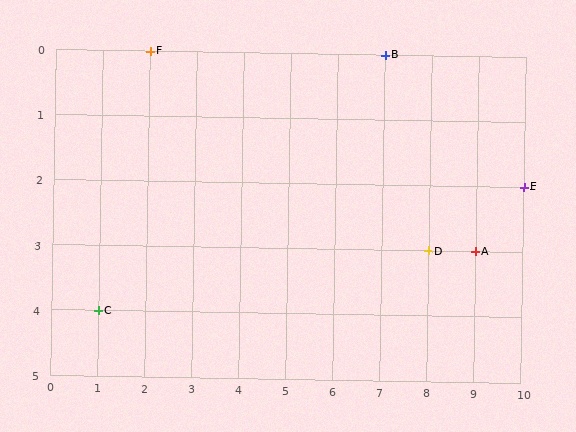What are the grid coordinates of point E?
Point E is at grid coordinates (10, 2).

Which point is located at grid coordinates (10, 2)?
Point E is at (10, 2).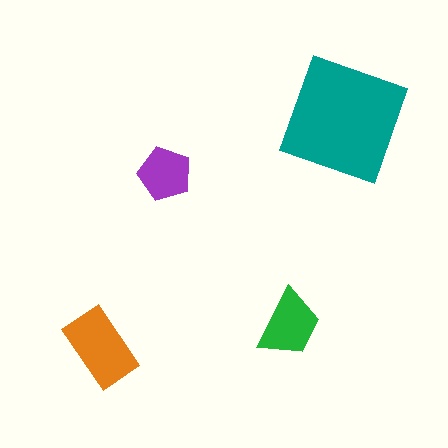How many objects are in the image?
There are 4 objects in the image.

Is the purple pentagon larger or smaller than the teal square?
Smaller.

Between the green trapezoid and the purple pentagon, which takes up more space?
The green trapezoid.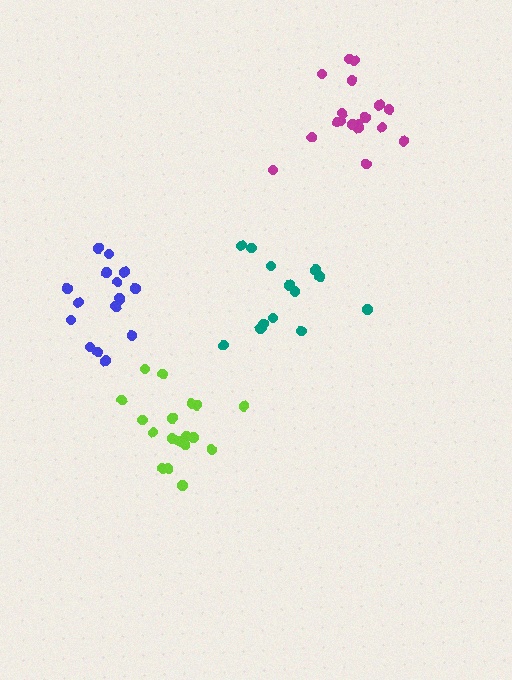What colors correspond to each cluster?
The clusters are colored: teal, blue, lime, magenta.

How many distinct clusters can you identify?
There are 4 distinct clusters.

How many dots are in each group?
Group 1: 13 dots, Group 2: 16 dots, Group 3: 18 dots, Group 4: 18 dots (65 total).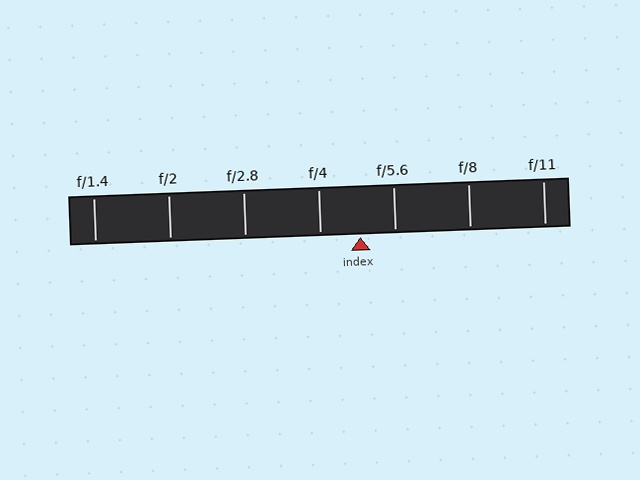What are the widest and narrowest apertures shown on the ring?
The widest aperture shown is f/1.4 and the narrowest is f/11.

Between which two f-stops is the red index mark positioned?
The index mark is between f/4 and f/5.6.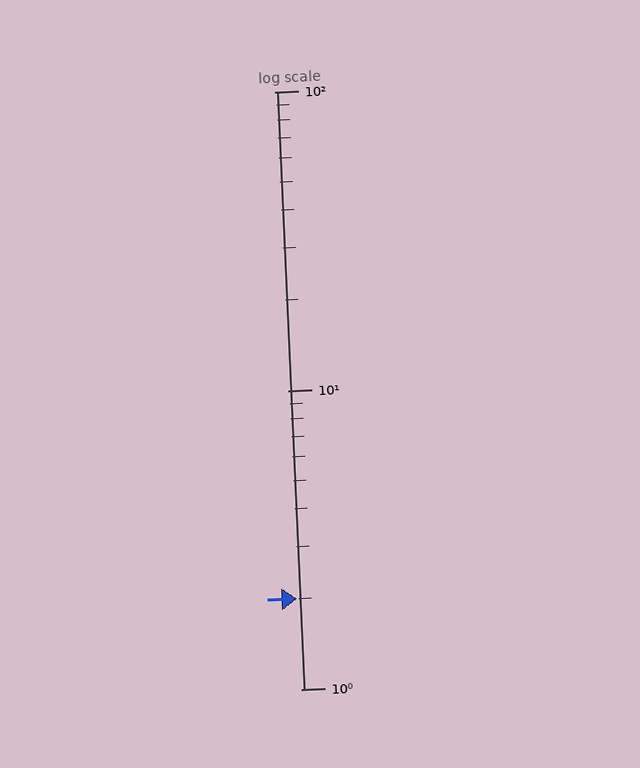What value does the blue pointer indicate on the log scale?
The pointer indicates approximately 2.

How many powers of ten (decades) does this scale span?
The scale spans 2 decades, from 1 to 100.